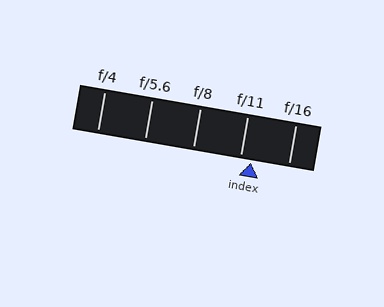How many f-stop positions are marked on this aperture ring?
There are 5 f-stop positions marked.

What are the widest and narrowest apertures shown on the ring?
The widest aperture shown is f/4 and the narrowest is f/16.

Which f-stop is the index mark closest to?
The index mark is closest to f/11.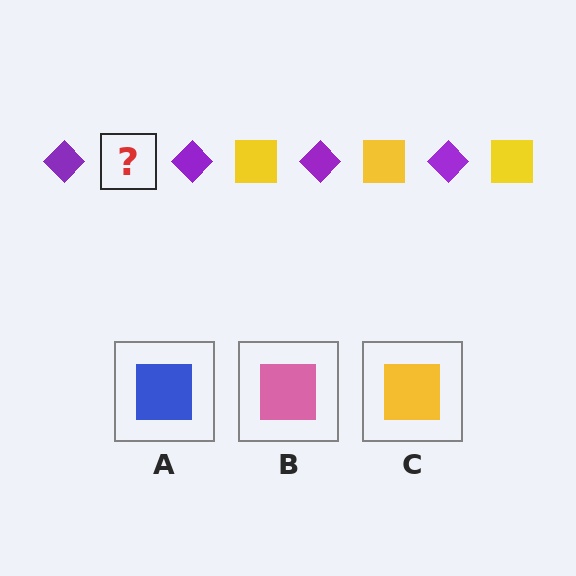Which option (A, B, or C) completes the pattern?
C.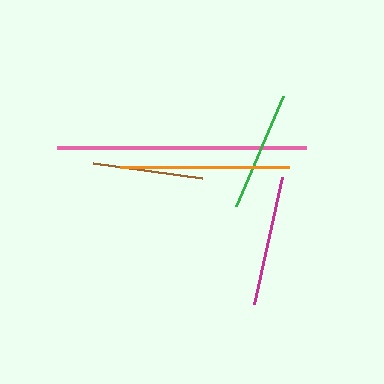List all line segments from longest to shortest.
From longest to shortest: pink, orange, magenta, green, brown.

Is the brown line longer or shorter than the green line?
The green line is longer than the brown line.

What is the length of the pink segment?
The pink segment is approximately 249 pixels long.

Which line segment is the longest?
The pink line is the longest at approximately 249 pixels.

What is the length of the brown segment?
The brown segment is approximately 110 pixels long.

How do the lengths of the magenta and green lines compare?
The magenta and green lines are approximately the same length.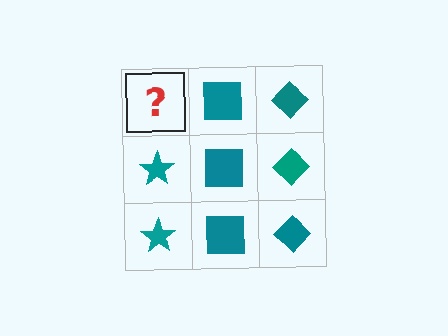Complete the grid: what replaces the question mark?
The question mark should be replaced with a teal star.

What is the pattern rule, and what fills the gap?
The rule is that each column has a consistent shape. The gap should be filled with a teal star.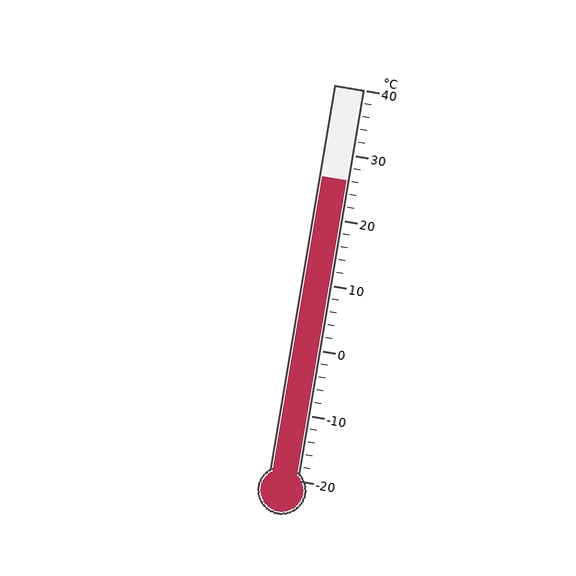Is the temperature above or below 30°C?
The temperature is below 30°C.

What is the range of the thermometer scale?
The thermometer scale ranges from -20°C to 40°C.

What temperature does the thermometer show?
The thermometer shows approximately 26°C.